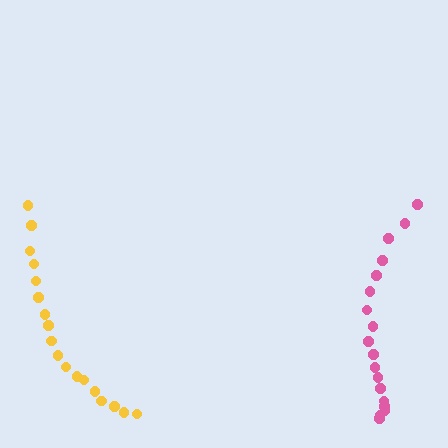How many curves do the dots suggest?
There are 2 distinct paths.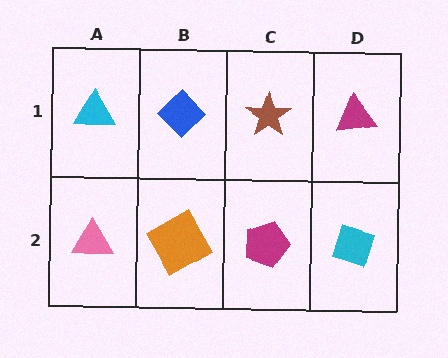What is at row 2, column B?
An orange diamond.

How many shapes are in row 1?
4 shapes.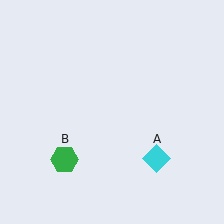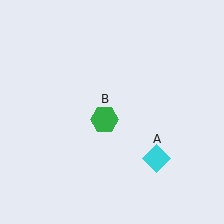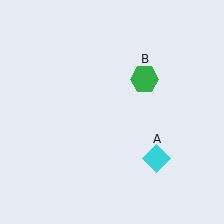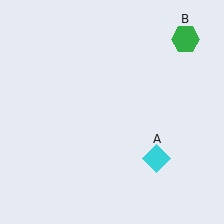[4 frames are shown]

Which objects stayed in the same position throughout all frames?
Cyan diamond (object A) remained stationary.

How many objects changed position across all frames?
1 object changed position: green hexagon (object B).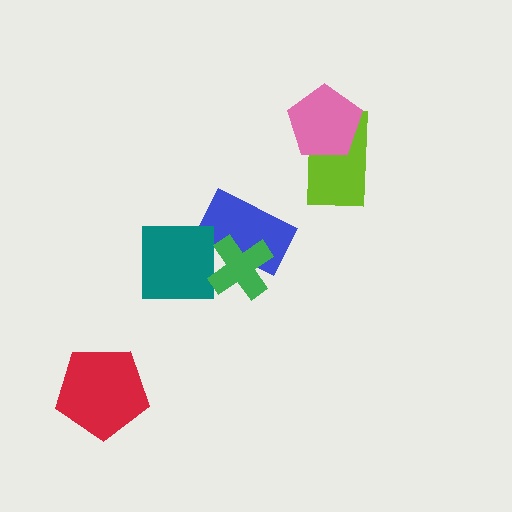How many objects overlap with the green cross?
1 object overlaps with the green cross.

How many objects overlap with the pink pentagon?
1 object overlaps with the pink pentagon.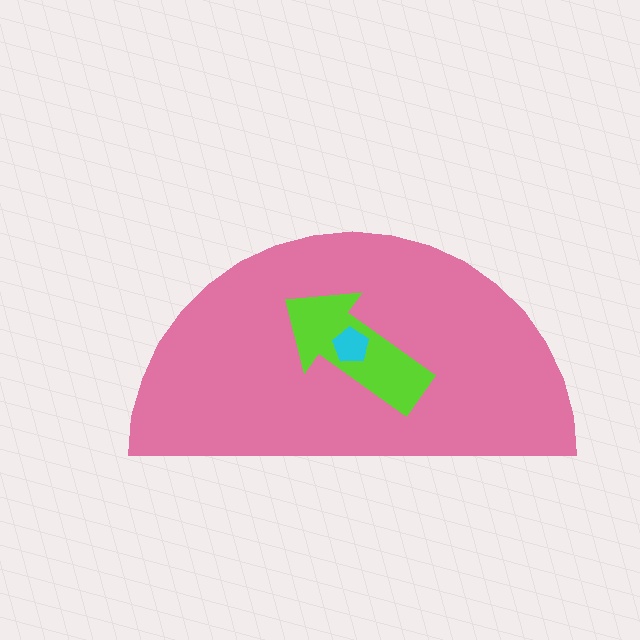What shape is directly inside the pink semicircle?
The lime arrow.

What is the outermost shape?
The pink semicircle.